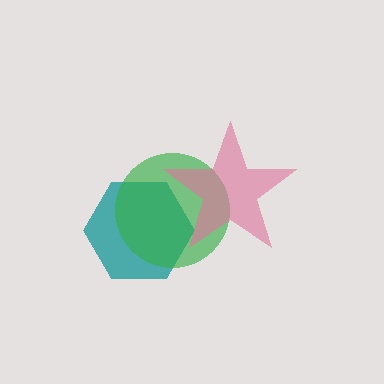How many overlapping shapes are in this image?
There are 3 overlapping shapes in the image.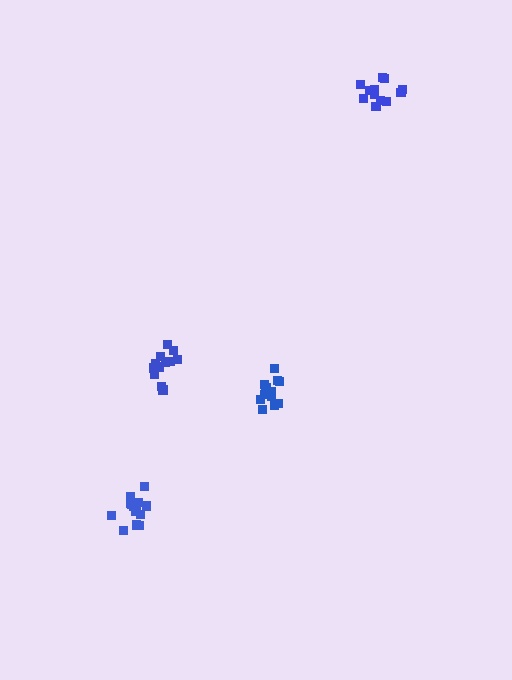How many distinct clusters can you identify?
There are 4 distinct clusters.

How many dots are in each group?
Group 1: 12 dots, Group 2: 12 dots, Group 3: 12 dots, Group 4: 13 dots (49 total).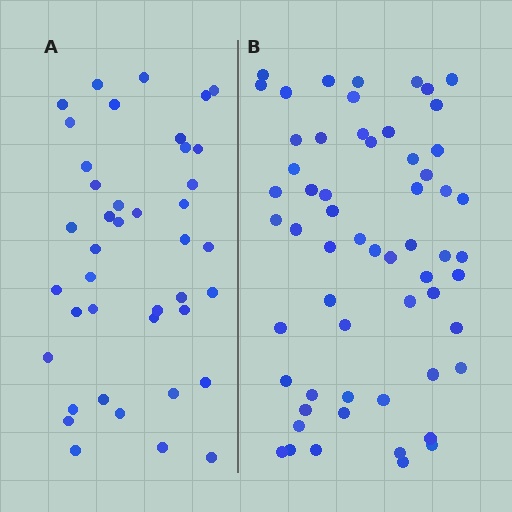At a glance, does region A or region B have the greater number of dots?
Region B (the right region) has more dots.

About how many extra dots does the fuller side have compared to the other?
Region B has approximately 20 more dots than region A.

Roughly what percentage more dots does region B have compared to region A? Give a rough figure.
About 45% more.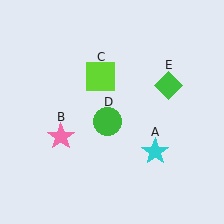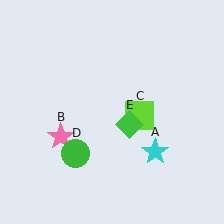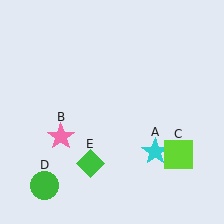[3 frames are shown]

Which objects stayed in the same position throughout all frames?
Cyan star (object A) and pink star (object B) remained stationary.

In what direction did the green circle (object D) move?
The green circle (object D) moved down and to the left.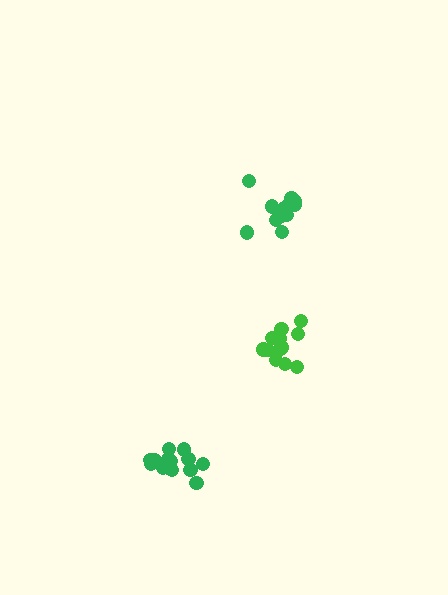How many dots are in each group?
Group 1: 12 dots, Group 2: 14 dots, Group 3: 13 dots (39 total).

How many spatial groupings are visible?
There are 3 spatial groupings.